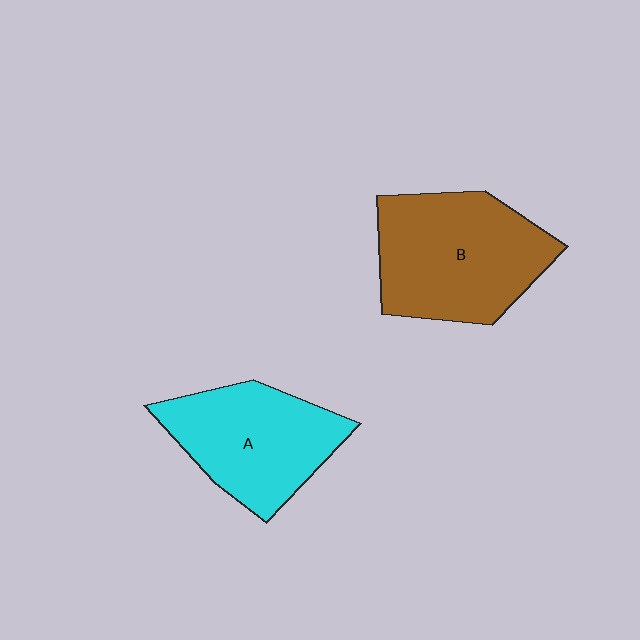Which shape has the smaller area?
Shape A (cyan).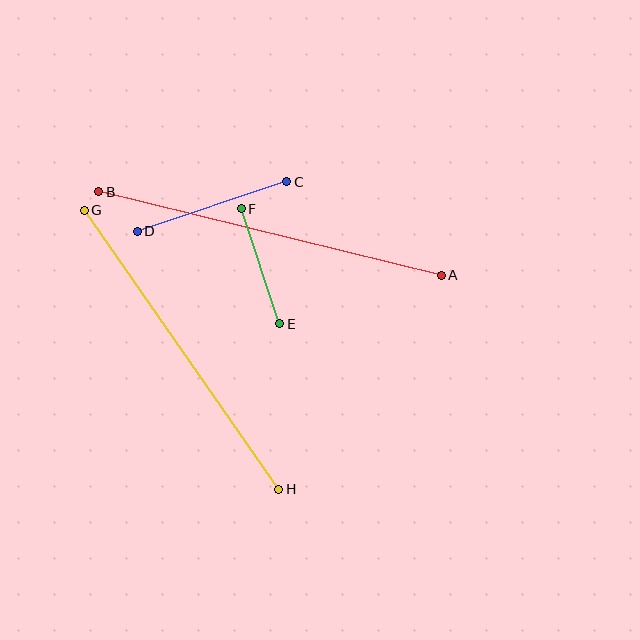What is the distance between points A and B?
The distance is approximately 352 pixels.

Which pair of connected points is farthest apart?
Points A and B are farthest apart.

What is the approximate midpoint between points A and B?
The midpoint is at approximately (270, 233) pixels.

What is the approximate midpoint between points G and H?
The midpoint is at approximately (182, 350) pixels.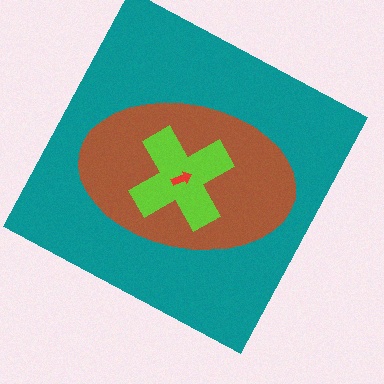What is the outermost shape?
The teal square.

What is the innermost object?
The red arrow.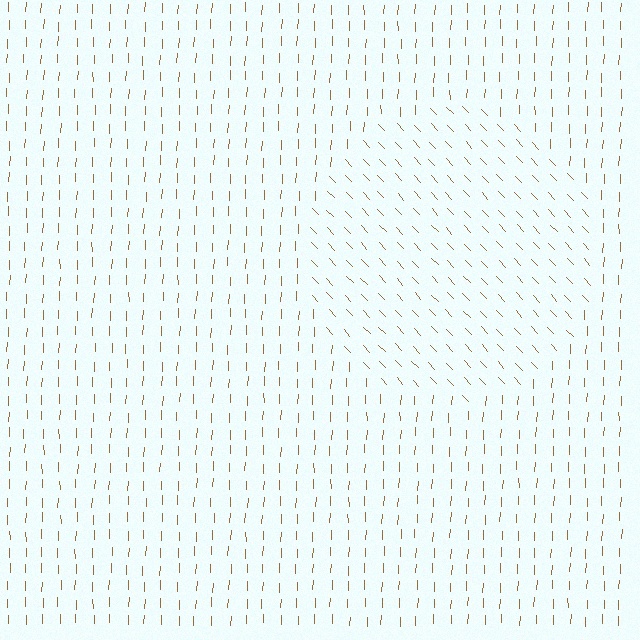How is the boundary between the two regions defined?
The boundary is defined purely by a change in line orientation (approximately 45 degrees difference). All lines are the same color and thickness.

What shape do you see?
I see a circle.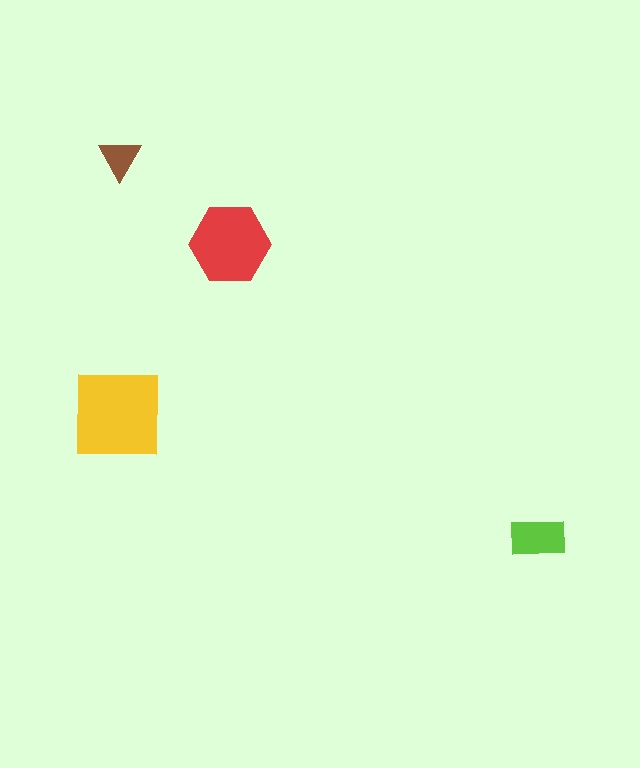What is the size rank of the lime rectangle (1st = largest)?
3rd.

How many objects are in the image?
There are 4 objects in the image.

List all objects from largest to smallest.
The yellow square, the red hexagon, the lime rectangle, the brown triangle.